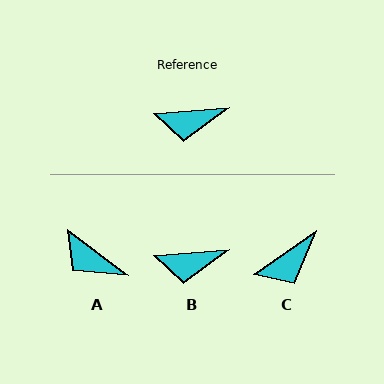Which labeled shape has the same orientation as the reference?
B.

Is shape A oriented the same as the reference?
No, it is off by about 41 degrees.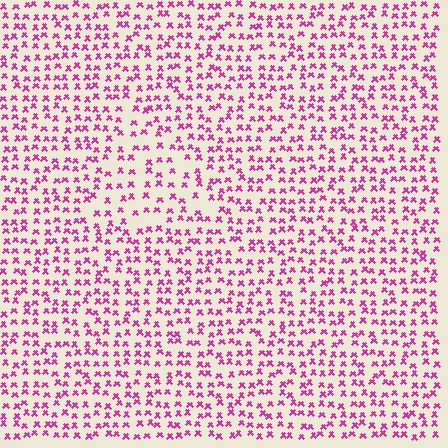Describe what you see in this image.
The image contains small magenta elements arranged at two different densities. A triangle-shaped region is visible where the elements are less densely packed than the surrounding area.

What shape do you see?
I see a triangle.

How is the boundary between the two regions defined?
The boundary is defined by a change in element density (approximately 1.6x ratio). All elements are the same color, size, and shape.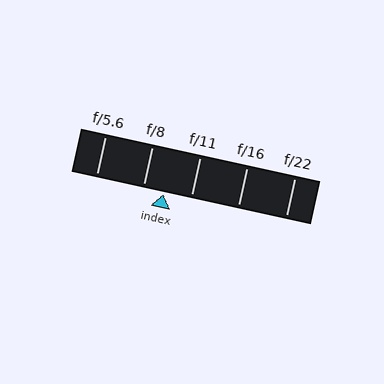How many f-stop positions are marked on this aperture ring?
There are 5 f-stop positions marked.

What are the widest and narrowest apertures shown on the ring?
The widest aperture shown is f/5.6 and the narrowest is f/22.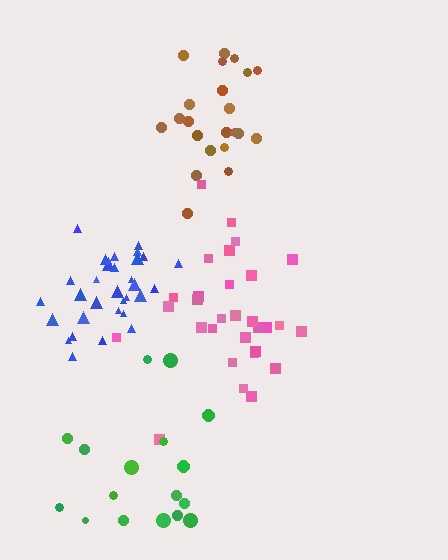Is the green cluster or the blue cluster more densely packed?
Blue.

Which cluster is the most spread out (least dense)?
Green.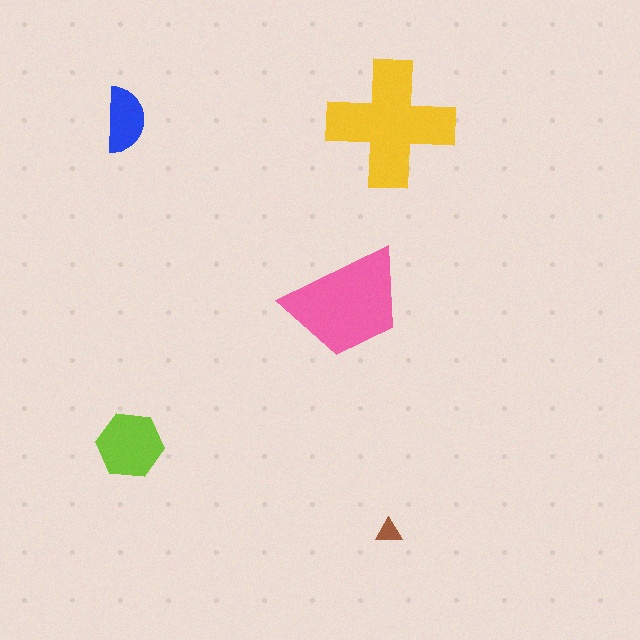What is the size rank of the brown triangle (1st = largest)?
5th.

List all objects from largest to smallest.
The yellow cross, the pink trapezoid, the lime hexagon, the blue semicircle, the brown triangle.